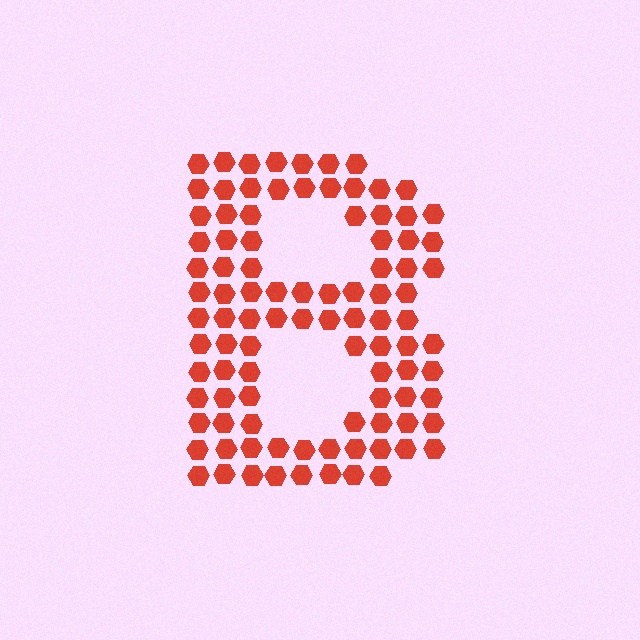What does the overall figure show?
The overall figure shows the letter B.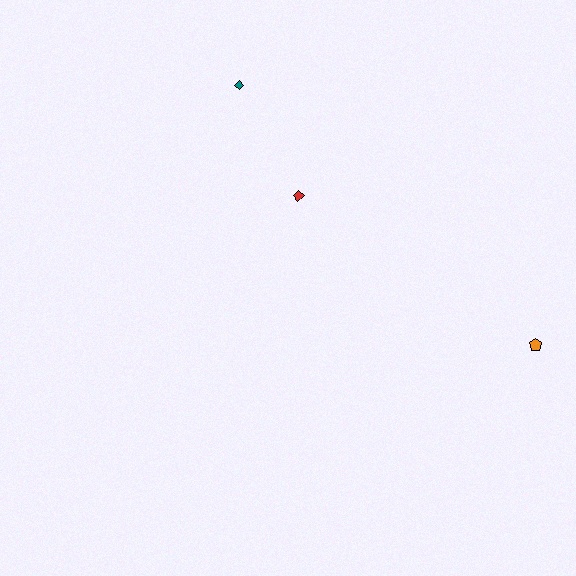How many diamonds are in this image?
There are 2 diamonds.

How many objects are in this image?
There are 3 objects.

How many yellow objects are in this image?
There are no yellow objects.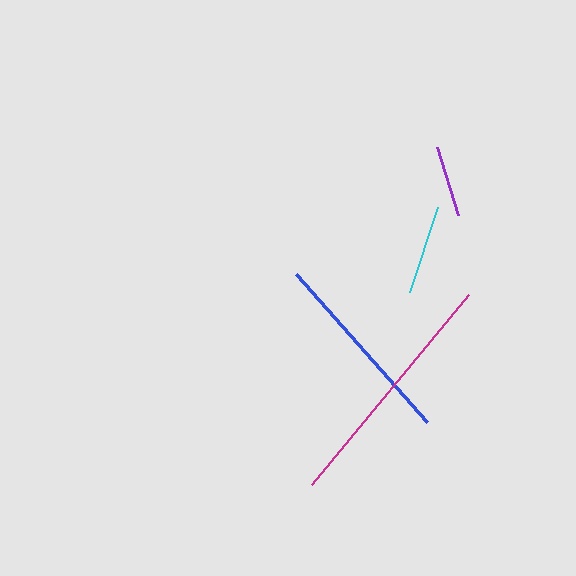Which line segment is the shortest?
The purple line is the shortest at approximately 71 pixels.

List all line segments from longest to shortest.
From longest to shortest: magenta, blue, cyan, purple.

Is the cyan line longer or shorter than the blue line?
The blue line is longer than the cyan line.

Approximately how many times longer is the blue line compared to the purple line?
The blue line is approximately 2.8 times the length of the purple line.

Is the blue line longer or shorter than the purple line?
The blue line is longer than the purple line.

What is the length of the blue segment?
The blue segment is approximately 198 pixels long.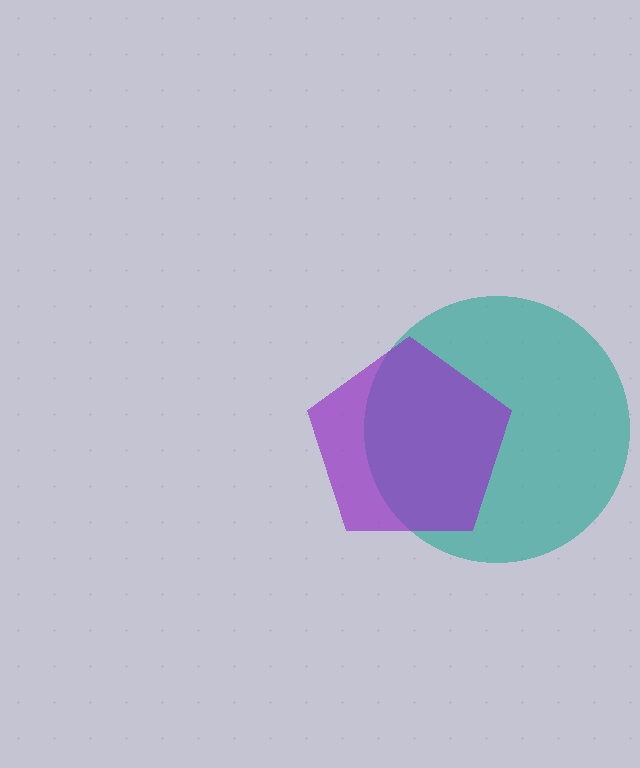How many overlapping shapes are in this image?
There are 2 overlapping shapes in the image.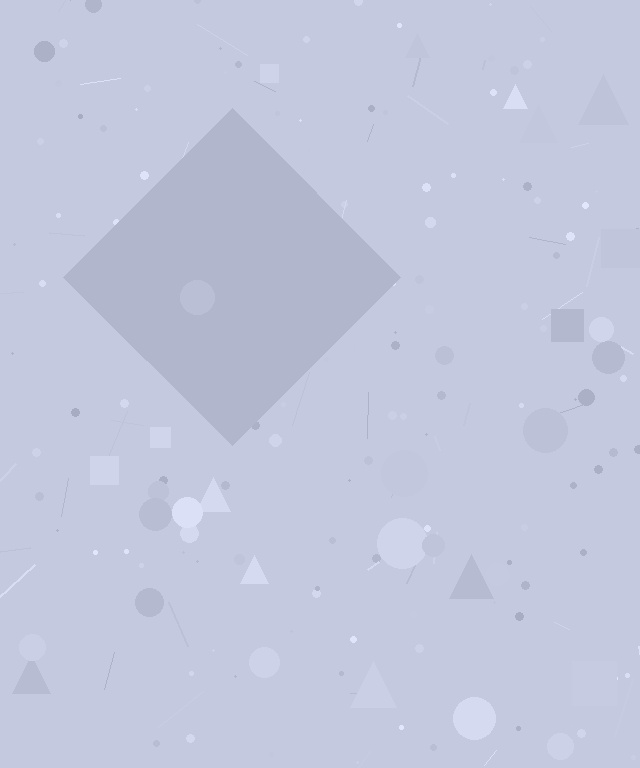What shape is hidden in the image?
A diamond is hidden in the image.